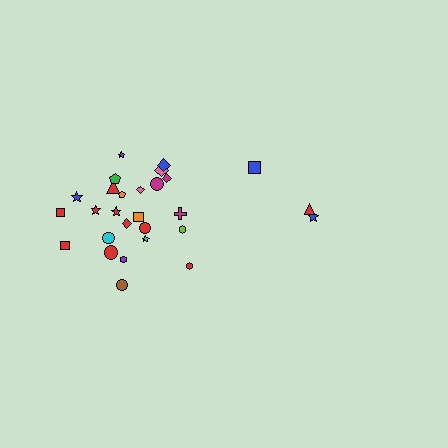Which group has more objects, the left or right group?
The left group.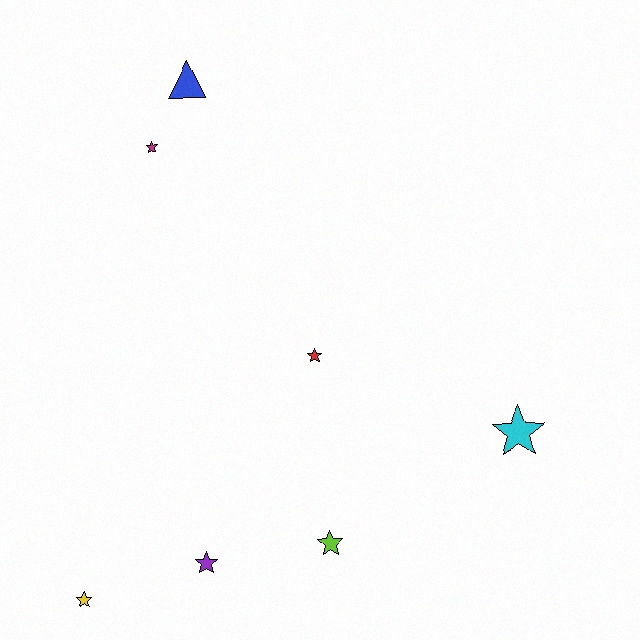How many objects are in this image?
There are 7 objects.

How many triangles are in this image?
There is 1 triangle.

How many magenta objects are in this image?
There is 1 magenta object.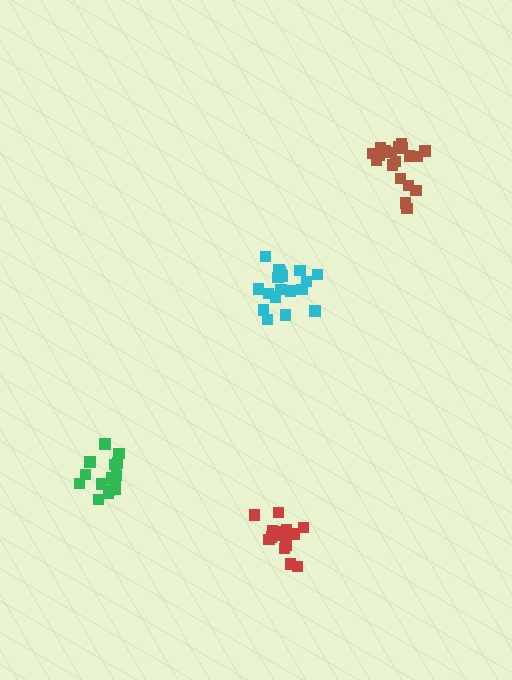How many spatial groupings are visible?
There are 4 spatial groupings.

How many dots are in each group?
Group 1: 15 dots, Group 2: 19 dots, Group 3: 16 dots, Group 4: 19 dots (69 total).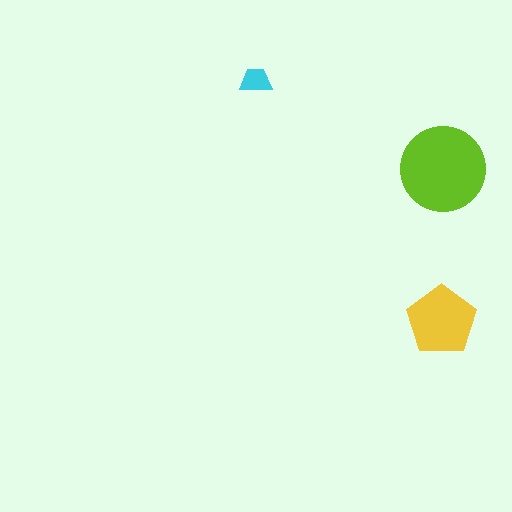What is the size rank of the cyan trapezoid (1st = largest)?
3rd.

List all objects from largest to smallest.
The lime circle, the yellow pentagon, the cyan trapezoid.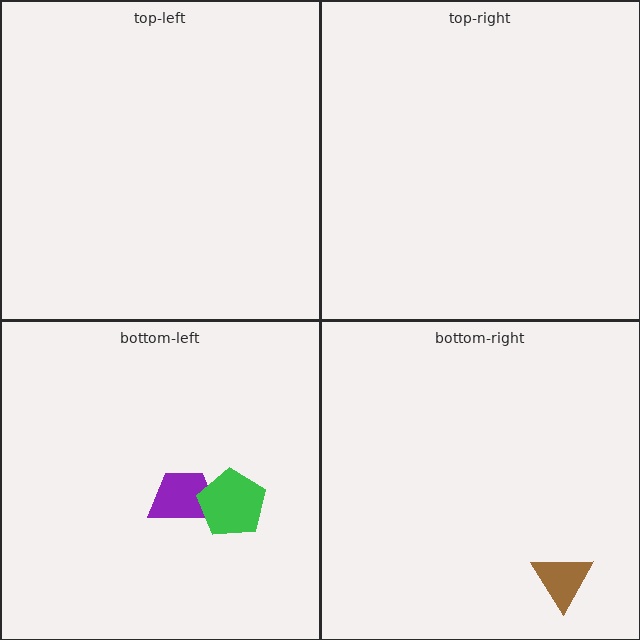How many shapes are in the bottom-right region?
1.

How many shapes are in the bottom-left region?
2.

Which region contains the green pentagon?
The bottom-left region.